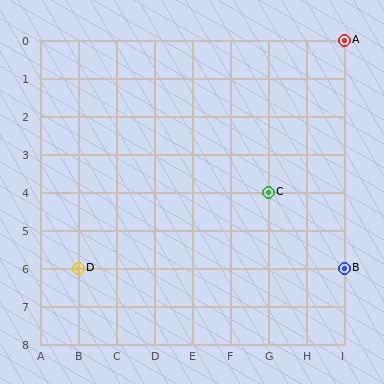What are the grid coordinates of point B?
Point B is at grid coordinates (I, 6).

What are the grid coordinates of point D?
Point D is at grid coordinates (B, 6).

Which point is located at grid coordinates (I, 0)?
Point A is at (I, 0).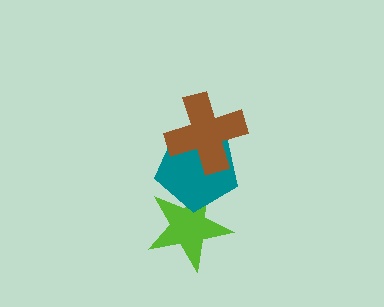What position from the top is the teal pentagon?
The teal pentagon is 2nd from the top.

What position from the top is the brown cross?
The brown cross is 1st from the top.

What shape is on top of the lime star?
The teal pentagon is on top of the lime star.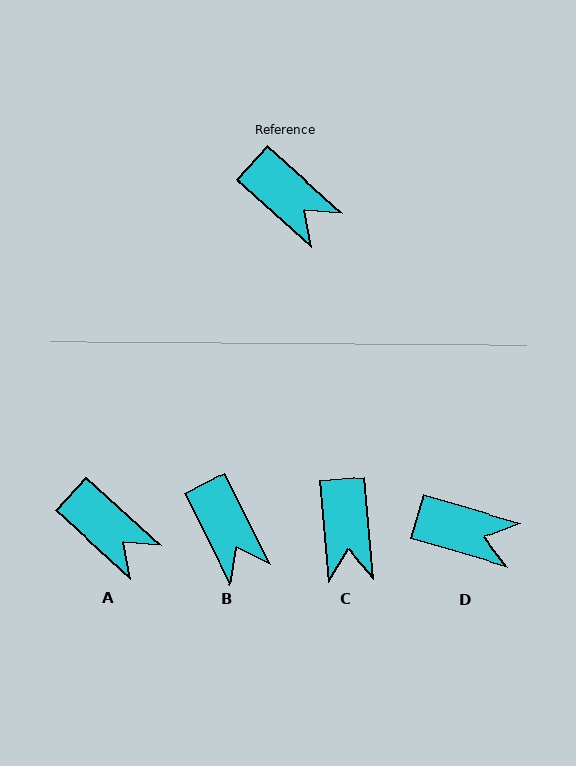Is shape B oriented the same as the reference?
No, it is off by about 21 degrees.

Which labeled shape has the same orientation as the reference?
A.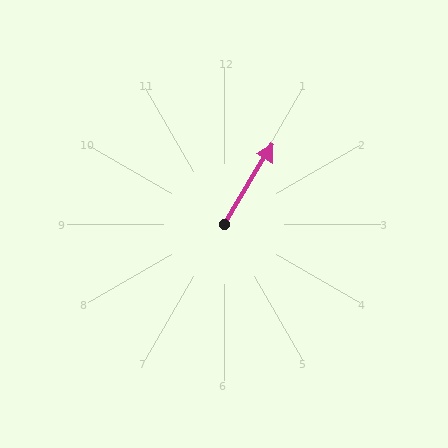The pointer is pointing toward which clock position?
Roughly 1 o'clock.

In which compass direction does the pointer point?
Northeast.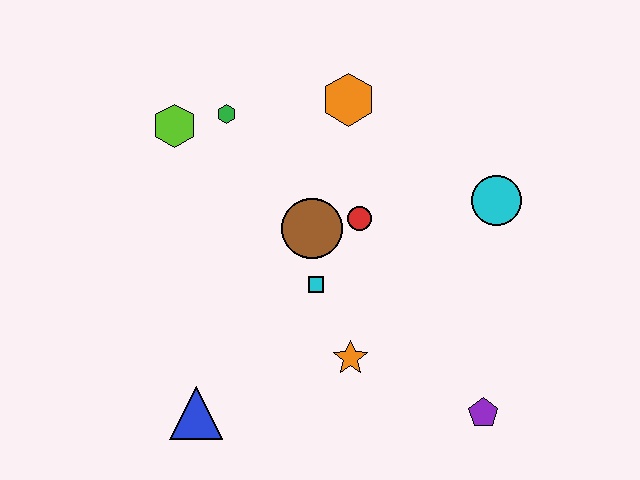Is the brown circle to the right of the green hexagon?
Yes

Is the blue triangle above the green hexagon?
No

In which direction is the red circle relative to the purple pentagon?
The red circle is above the purple pentagon.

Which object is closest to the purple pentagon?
The orange star is closest to the purple pentagon.